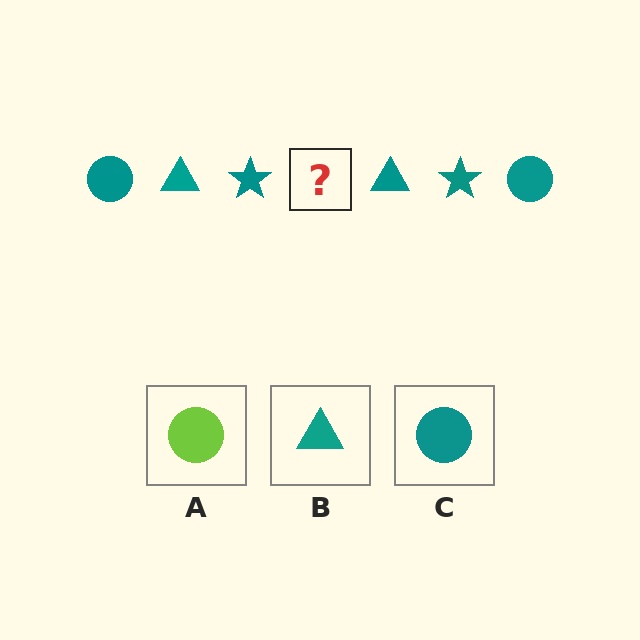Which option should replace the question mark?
Option C.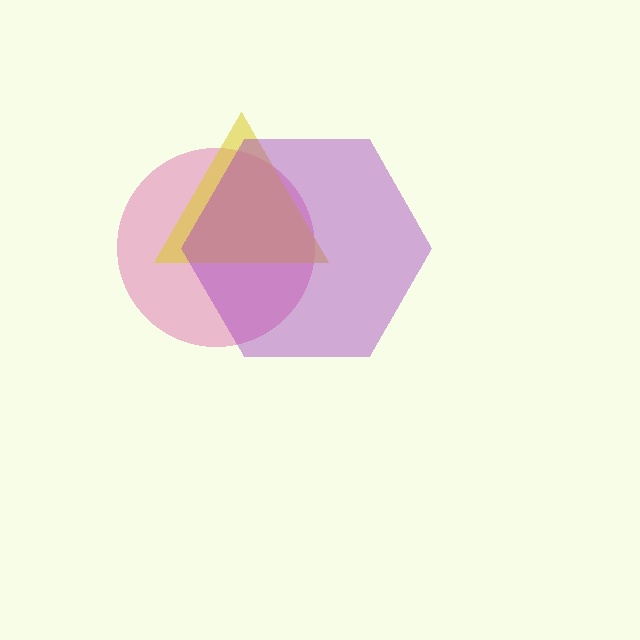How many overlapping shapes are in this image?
There are 3 overlapping shapes in the image.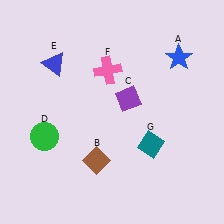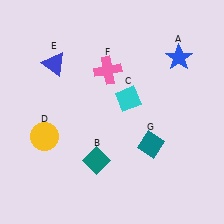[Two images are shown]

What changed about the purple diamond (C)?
In Image 1, C is purple. In Image 2, it changed to cyan.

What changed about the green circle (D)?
In Image 1, D is green. In Image 2, it changed to yellow.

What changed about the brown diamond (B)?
In Image 1, B is brown. In Image 2, it changed to teal.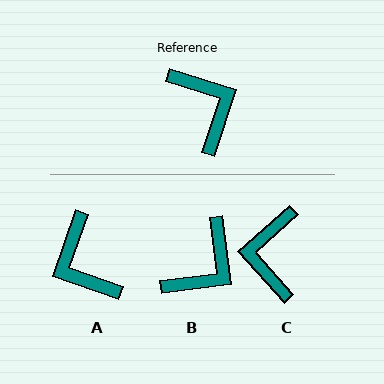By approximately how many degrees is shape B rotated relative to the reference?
Approximately 65 degrees clockwise.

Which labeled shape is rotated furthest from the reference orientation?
A, about 179 degrees away.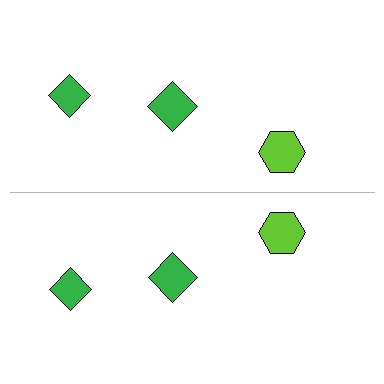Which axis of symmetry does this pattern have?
The pattern has a horizontal axis of symmetry running through the center of the image.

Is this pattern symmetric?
Yes, this pattern has bilateral (reflection) symmetry.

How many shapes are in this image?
There are 6 shapes in this image.